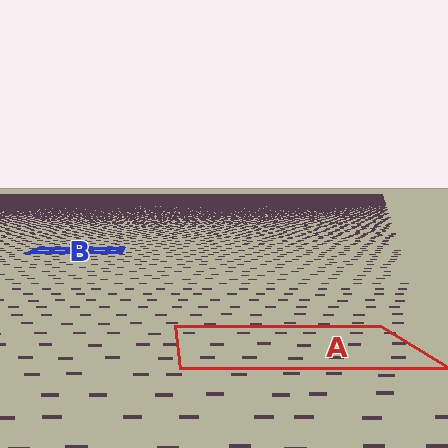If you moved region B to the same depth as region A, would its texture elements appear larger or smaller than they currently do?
They would appear larger. At a closer depth, the same texture elements are projected at a bigger on-screen size.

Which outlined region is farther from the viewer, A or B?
Region B is farther from the viewer — the texture elements inside it appear smaller and more densely packed.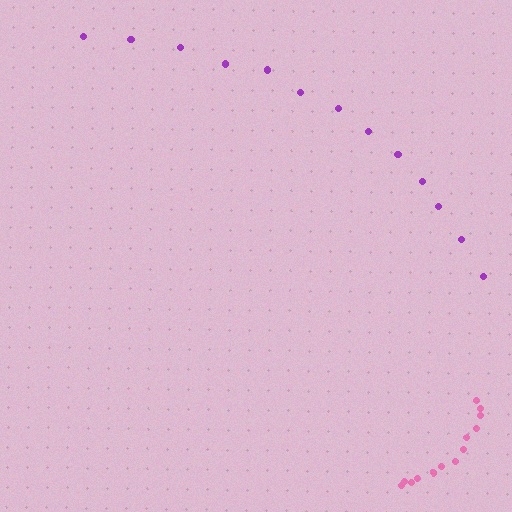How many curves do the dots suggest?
There are 2 distinct paths.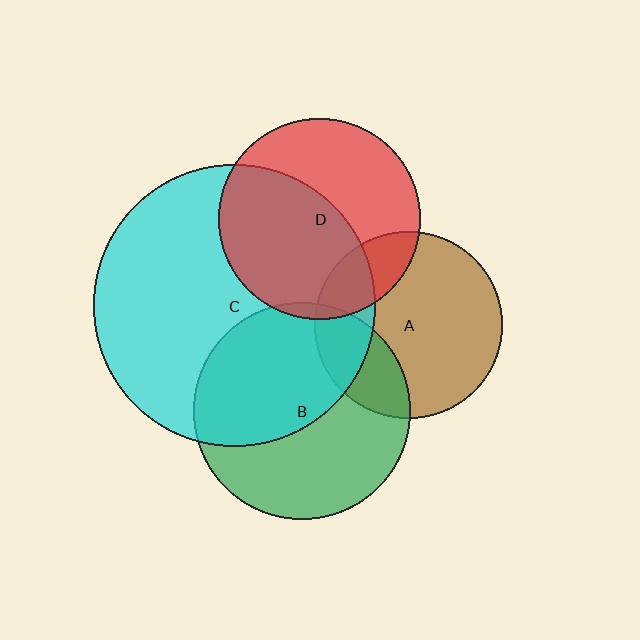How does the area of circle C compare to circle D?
Approximately 1.9 times.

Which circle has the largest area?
Circle C (cyan).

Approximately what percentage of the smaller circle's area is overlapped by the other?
Approximately 50%.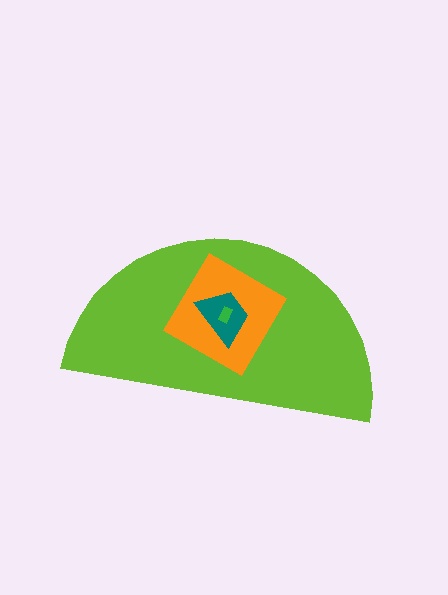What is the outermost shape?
The lime semicircle.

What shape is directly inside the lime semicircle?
The orange diamond.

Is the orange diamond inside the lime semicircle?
Yes.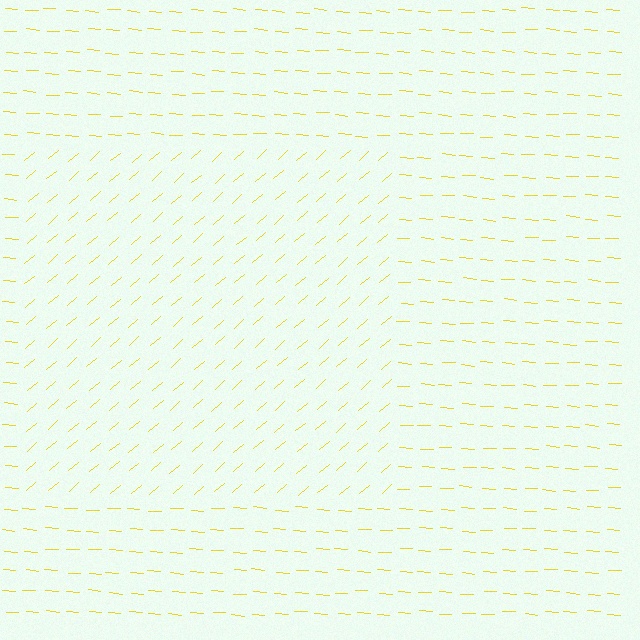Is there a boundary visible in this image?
Yes, there is a texture boundary formed by a change in line orientation.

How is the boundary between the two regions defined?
The boundary is defined purely by a change in line orientation (approximately 45 degrees difference). All lines are the same color and thickness.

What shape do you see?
I see a rectangle.